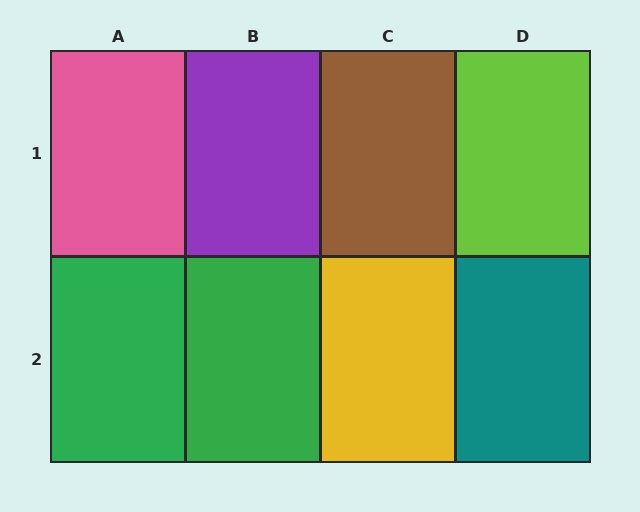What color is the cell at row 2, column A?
Green.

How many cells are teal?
1 cell is teal.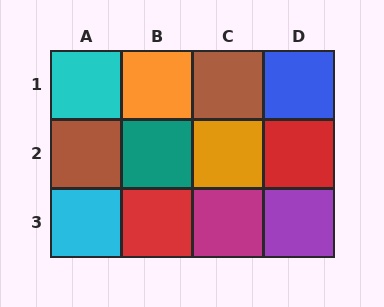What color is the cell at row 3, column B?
Red.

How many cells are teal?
1 cell is teal.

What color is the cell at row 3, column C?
Magenta.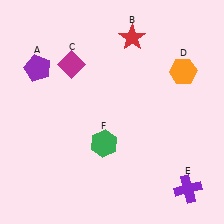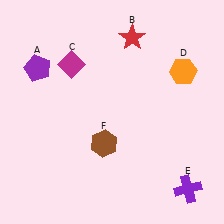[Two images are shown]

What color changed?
The hexagon (F) changed from green in Image 1 to brown in Image 2.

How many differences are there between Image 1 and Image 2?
There is 1 difference between the two images.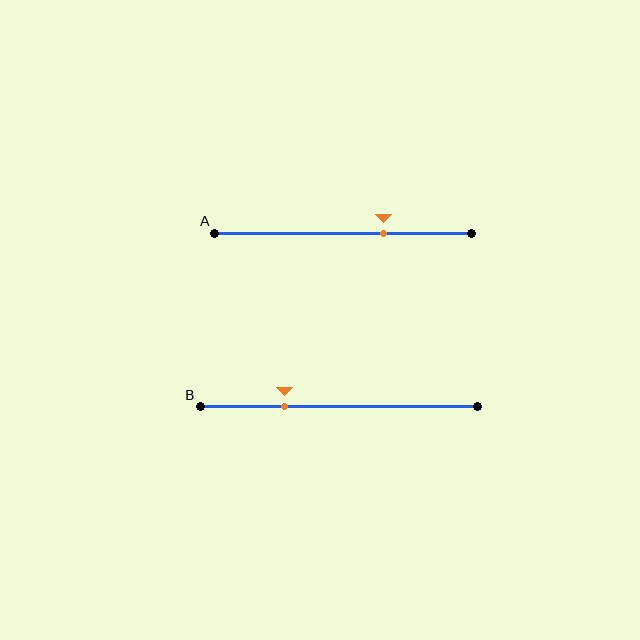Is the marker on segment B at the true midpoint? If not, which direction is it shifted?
No, the marker on segment B is shifted to the left by about 20% of the segment length.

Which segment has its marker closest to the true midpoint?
Segment A has its marker closest to the true midpoint.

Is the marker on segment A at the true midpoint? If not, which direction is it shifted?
No, the marker on segment A is shifted to the right by about 16% of the segment length.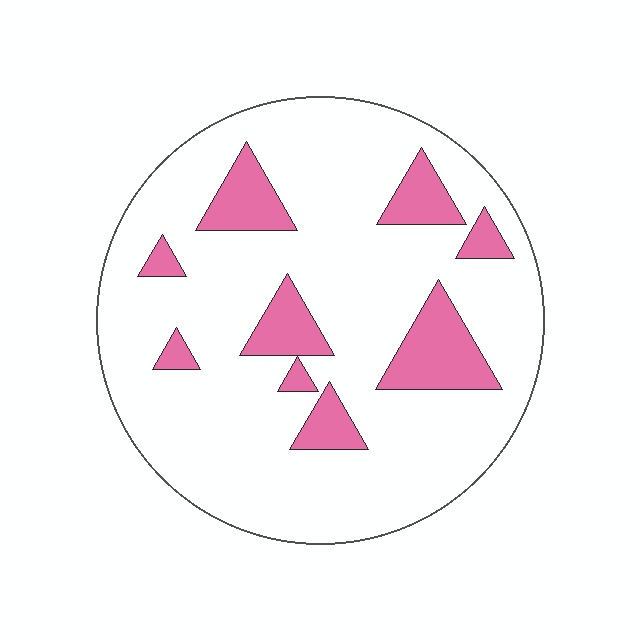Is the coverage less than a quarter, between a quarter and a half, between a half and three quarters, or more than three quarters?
Less than a quarter.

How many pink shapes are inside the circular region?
9.